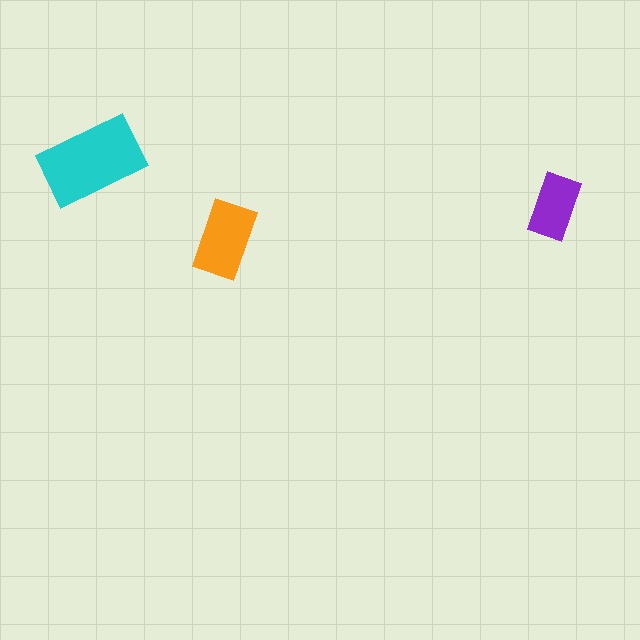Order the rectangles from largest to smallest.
the cyan one, the orange one, the purple one.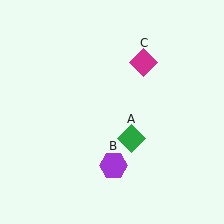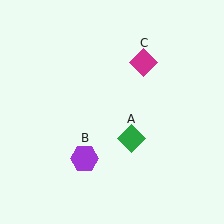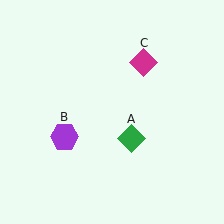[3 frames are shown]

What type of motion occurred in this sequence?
The purple hexagon (object B) rotated clockwise around the center of the scene.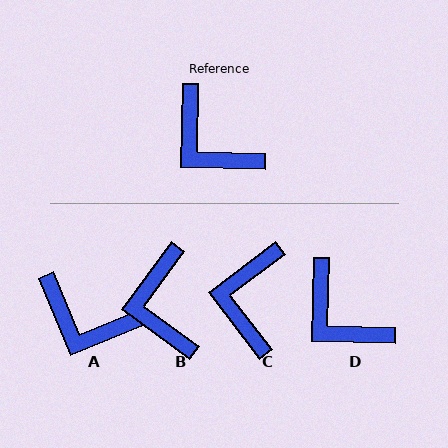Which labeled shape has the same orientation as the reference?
D.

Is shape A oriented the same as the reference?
No, it is off by about 24 degrees.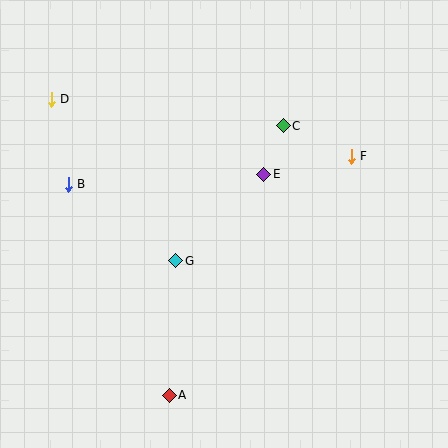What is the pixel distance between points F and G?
The distance between F and G is 204 pixels.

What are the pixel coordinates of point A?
Point A is at (169, 395).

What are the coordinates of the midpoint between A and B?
The midpoint between A and B is at (119, 290).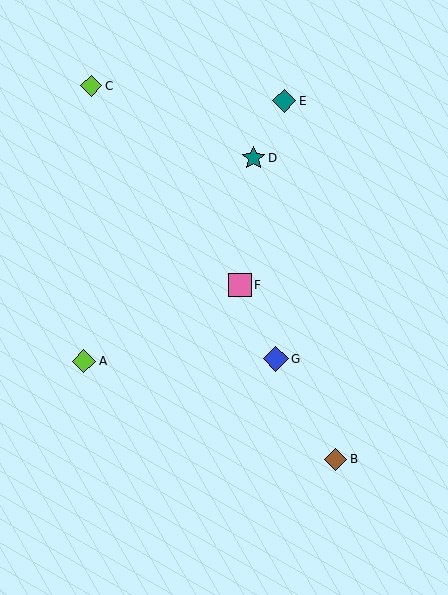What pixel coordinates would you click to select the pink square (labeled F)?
Click at (240, 285) to select the pink square F.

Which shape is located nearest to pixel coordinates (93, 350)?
The lime diamond (labeled A) at (84, 361) is nearest to that location.